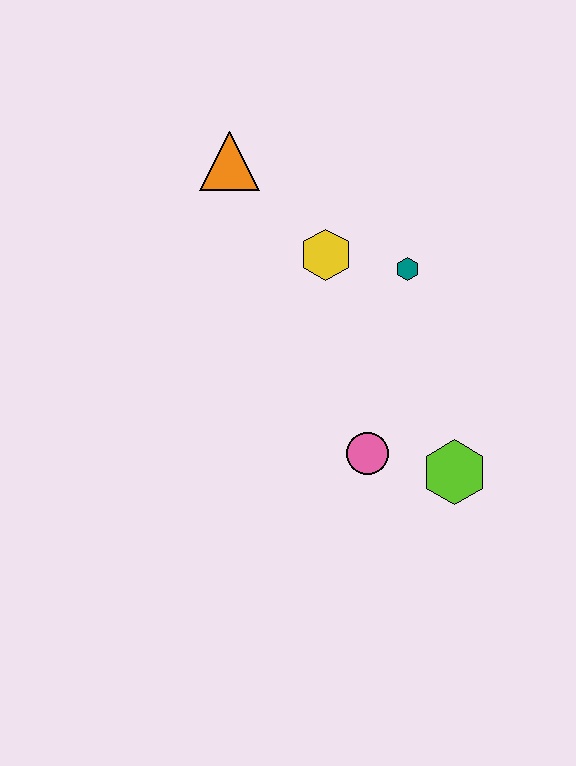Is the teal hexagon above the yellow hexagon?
No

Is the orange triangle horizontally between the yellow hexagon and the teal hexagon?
No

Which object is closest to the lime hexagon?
The pink circle is closest to the lime hexagon.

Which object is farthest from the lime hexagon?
The orange triangle is farthest from the lime hexagon.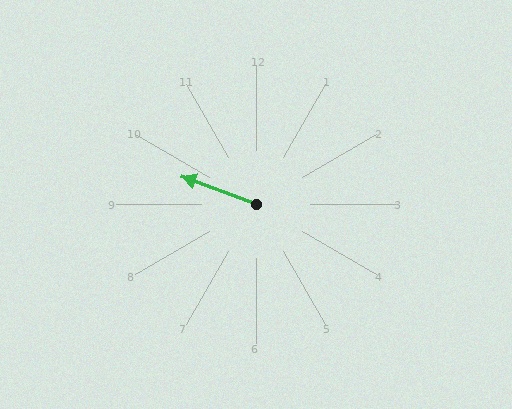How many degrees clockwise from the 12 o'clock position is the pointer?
Approximately 291 degrees.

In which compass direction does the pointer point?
West.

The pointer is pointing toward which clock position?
Roughly 10 o'clock.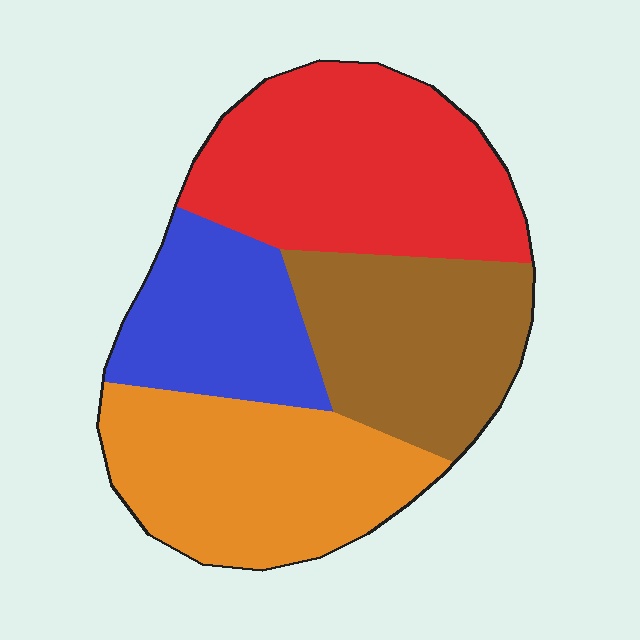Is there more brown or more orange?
Orange.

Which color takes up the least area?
Blue, at roughly 20%.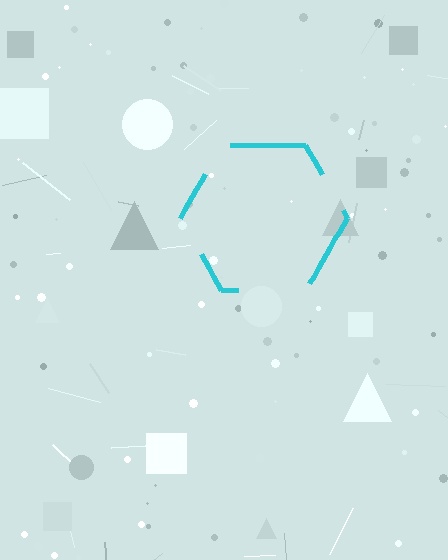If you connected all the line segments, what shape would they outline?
They would outline a hexagon.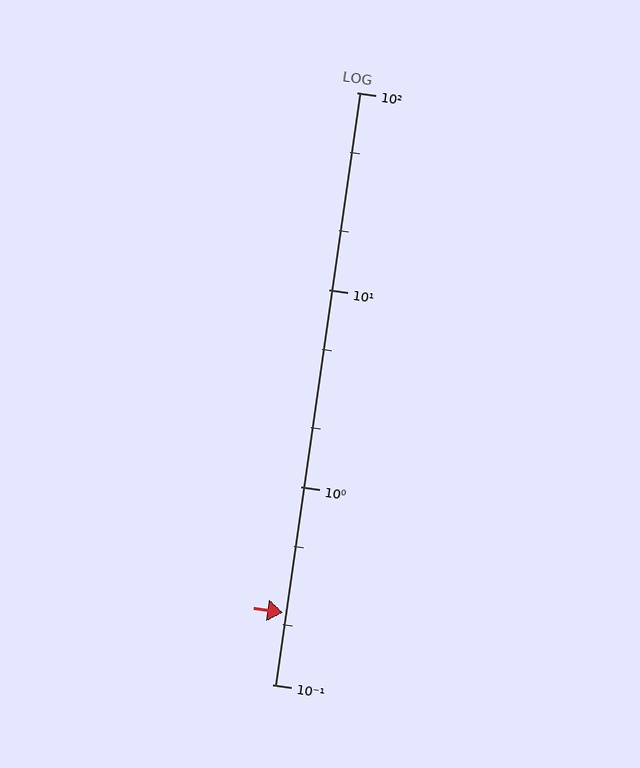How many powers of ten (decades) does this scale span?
The scale spans 3 decades, from 0.1 to 100.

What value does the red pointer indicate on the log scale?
The pointer indicates approximately 0.23.